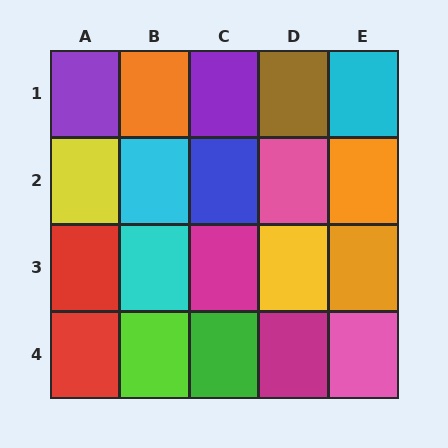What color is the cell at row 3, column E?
Orange.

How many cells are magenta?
2 cells are magenta.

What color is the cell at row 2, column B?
Cyan.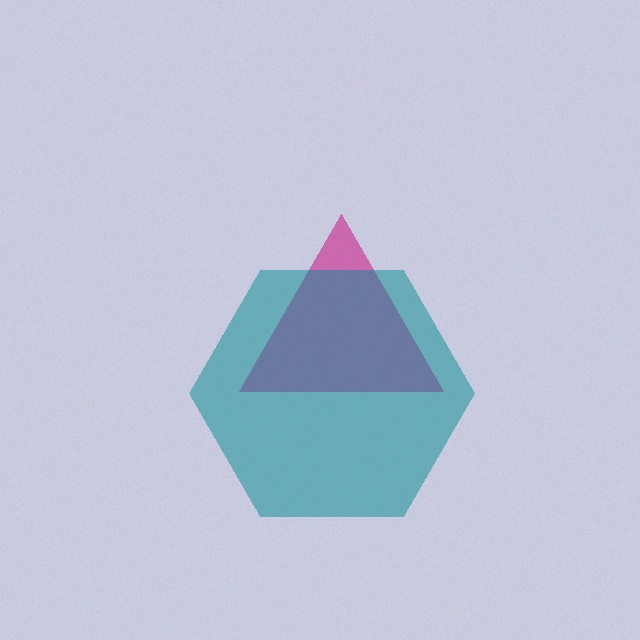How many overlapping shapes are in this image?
There are 2 overlapping shapes in the image.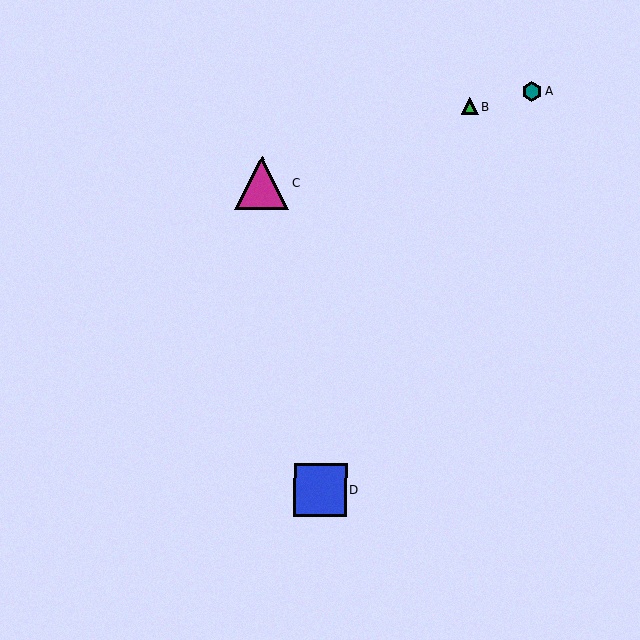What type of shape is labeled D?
Shape D is a blue square.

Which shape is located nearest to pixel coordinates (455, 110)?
The green triangle (labeled B) at (469, 107) is nearest to that location.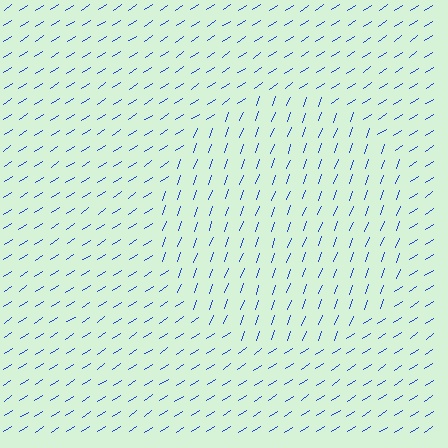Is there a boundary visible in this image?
Yes, there is a texture boundary formed by a change in line orientation.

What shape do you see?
I see a circle.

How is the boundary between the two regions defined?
The boundary is defined purely by a change in line orientation (approximately 36 degrees difference). All lines are the same color and thickness.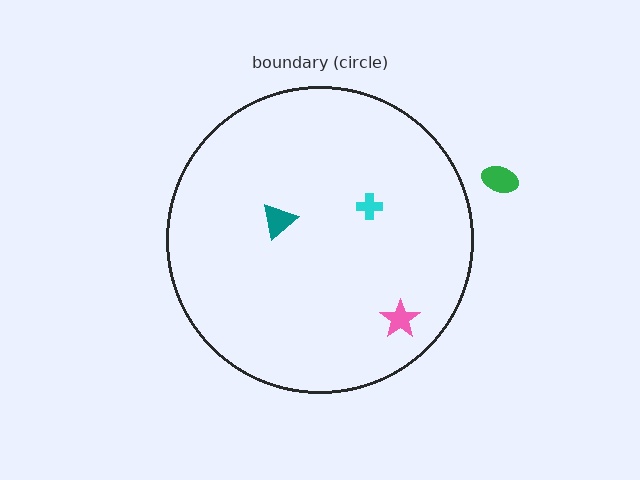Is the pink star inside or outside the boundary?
Inside.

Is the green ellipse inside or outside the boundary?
Outside.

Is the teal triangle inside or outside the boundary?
Inside.